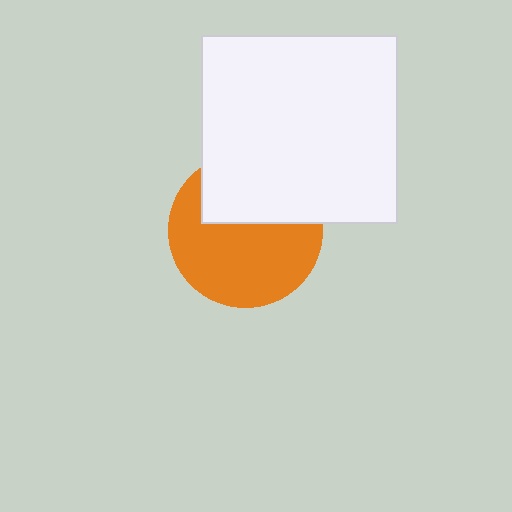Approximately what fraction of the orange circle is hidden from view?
Roughly 38% of the orange circle is hidden behind the white rectangle.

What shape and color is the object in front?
The object in front is a white rectangle.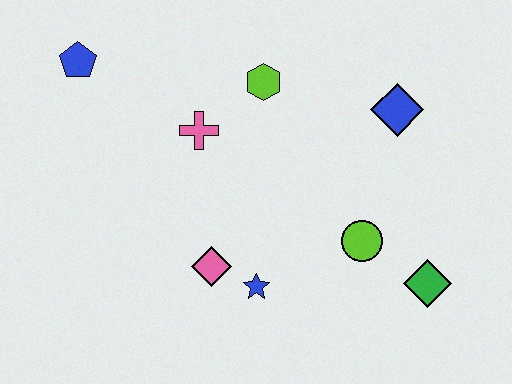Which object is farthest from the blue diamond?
The blue pentagon is farthest from the blue diamond.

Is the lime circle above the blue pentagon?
No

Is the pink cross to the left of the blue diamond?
Yes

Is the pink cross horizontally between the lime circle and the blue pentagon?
Yes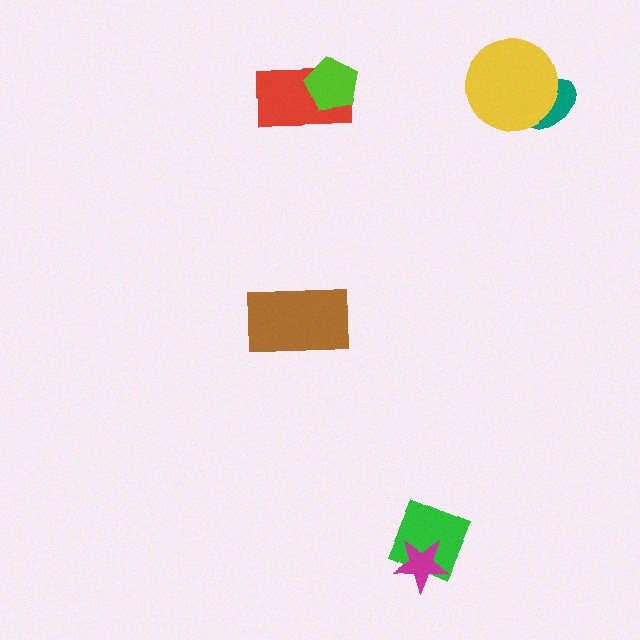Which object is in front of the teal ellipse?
The yellow circle is in front of the teal ellipse.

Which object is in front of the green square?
The magenta star is in front of the green square.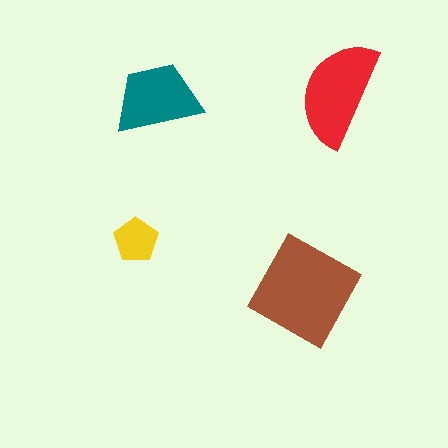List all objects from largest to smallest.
The brown square, the red semicircle, the teal trapezoid, the yellow pentagon.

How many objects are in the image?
There are 4 objects in the image.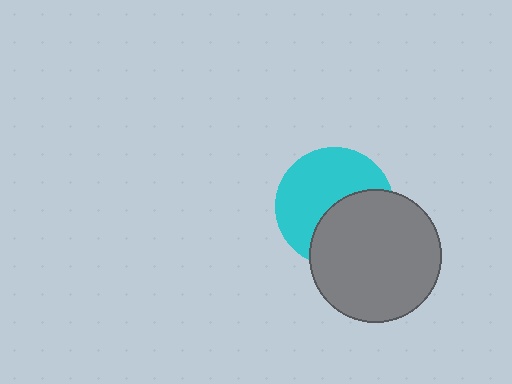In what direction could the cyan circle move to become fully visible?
The cyan circle could move toward the upper-left. That would shift it out from behind the gray circle entirely.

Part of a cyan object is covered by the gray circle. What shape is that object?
It is a circle.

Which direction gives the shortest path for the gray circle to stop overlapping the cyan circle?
Moving toward the lower-right gives the shortest separation.